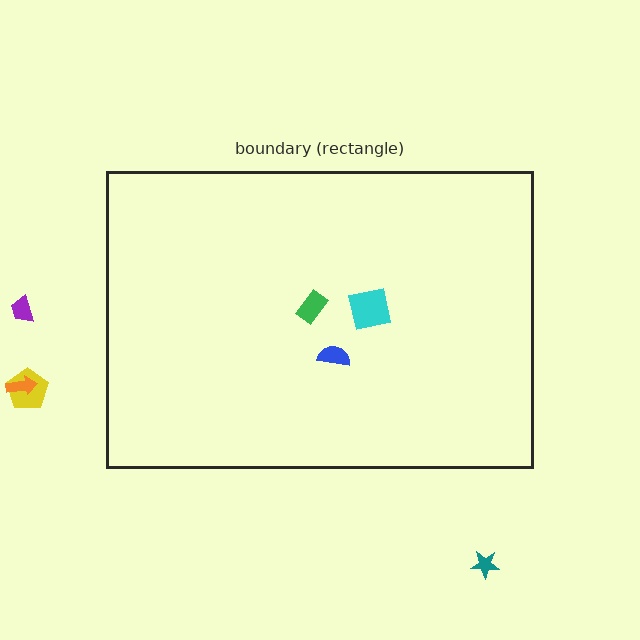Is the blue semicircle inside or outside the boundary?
Inside.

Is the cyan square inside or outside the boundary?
Inside.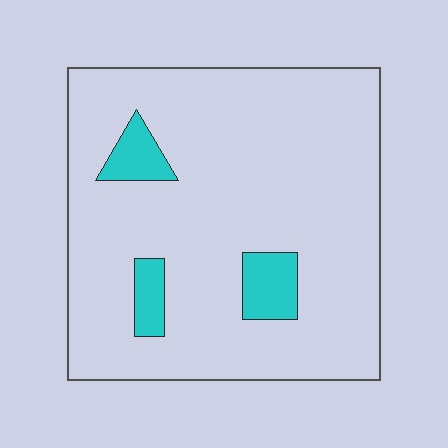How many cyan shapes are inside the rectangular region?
3.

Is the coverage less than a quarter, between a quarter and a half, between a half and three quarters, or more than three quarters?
Less than a quarter.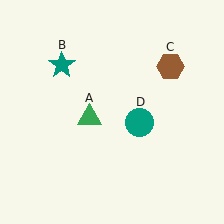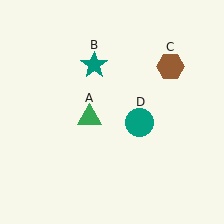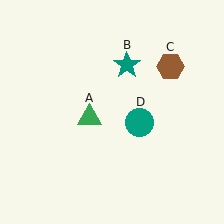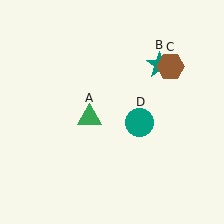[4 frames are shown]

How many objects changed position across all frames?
1 object changed position: teal star (object B).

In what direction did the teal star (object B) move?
The teal star (object B) moved right.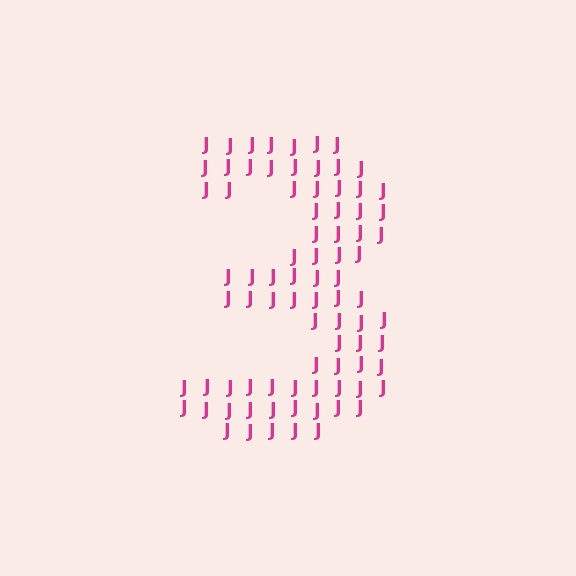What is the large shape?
The large shape is the digit 3.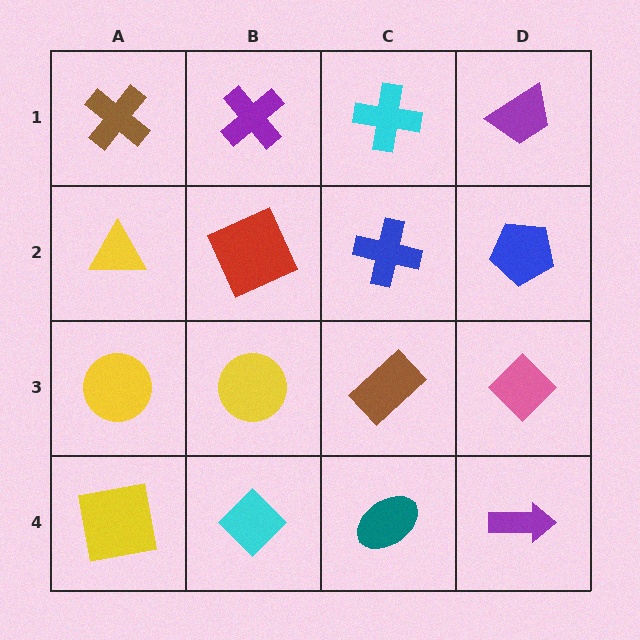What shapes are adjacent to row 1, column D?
A blue pentagon (row 2, column D), a cyan cross (row 1, column C).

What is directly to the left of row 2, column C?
A red square.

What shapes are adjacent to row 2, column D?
A purple trapezoid (row 1, column D), a pink diamond (row 3, column D), a blue cross (row 2, column C).